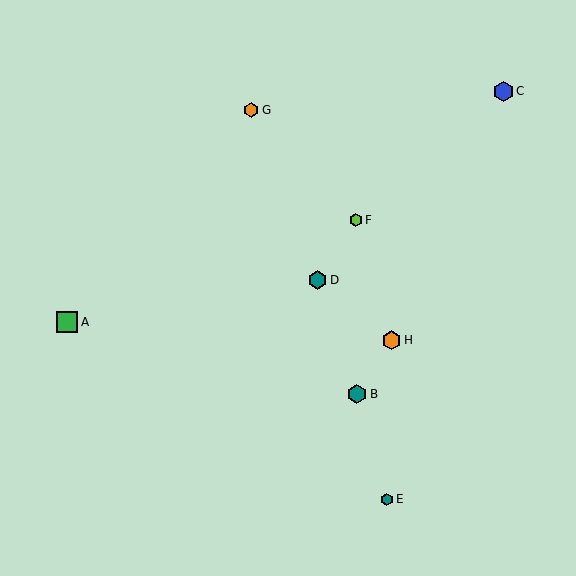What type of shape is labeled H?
Shape H is an orange hexagon.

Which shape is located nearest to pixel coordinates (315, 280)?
The teal hexagon (labeled D) at (318, 280) is nearest to that location.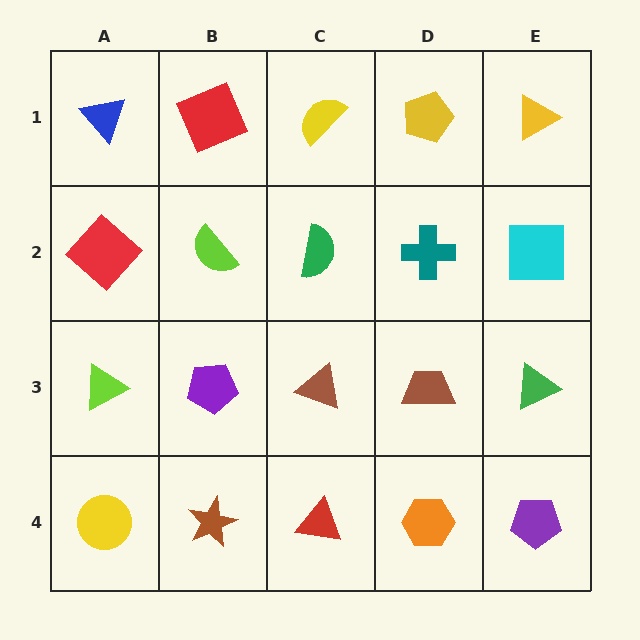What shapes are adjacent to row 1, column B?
A lime semicircle (row 2, column B), a blue triangle (row 1, column A), a yellow semicircle (row 1, column C).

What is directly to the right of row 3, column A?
A purple pentagon.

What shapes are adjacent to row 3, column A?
A red diamond (row 2, column A), a yellow circle (row 4, column A), a purple pentagon (row 3, column B).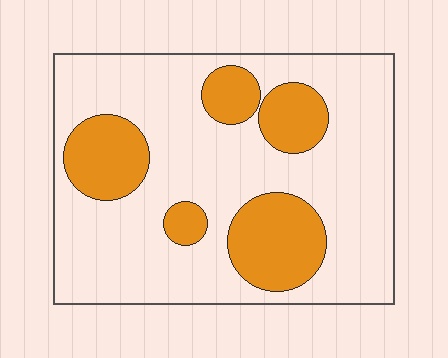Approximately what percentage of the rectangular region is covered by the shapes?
Approximately 25%.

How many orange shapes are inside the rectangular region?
5.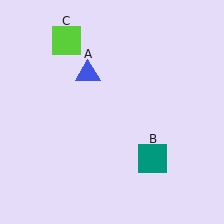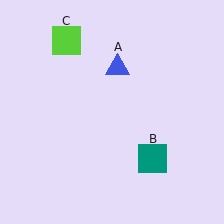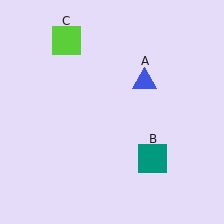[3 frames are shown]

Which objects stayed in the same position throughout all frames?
Teal square (object B) and lime square (object C) remained stationary.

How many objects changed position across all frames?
1 object changed position: blue triangle (object A).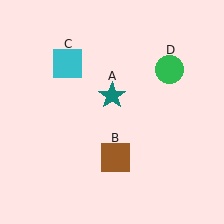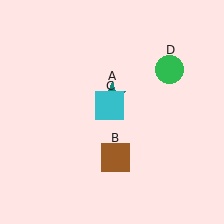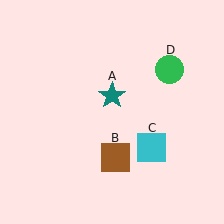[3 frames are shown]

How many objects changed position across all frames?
1 object changed position: cyan square (object C).